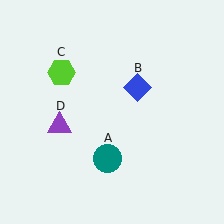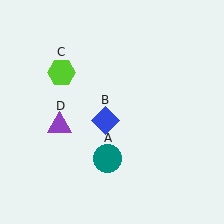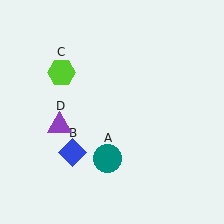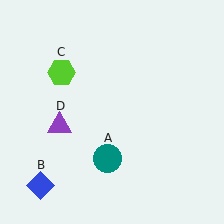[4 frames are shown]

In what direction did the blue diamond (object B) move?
The blue diamond (object B) moved down and to the left.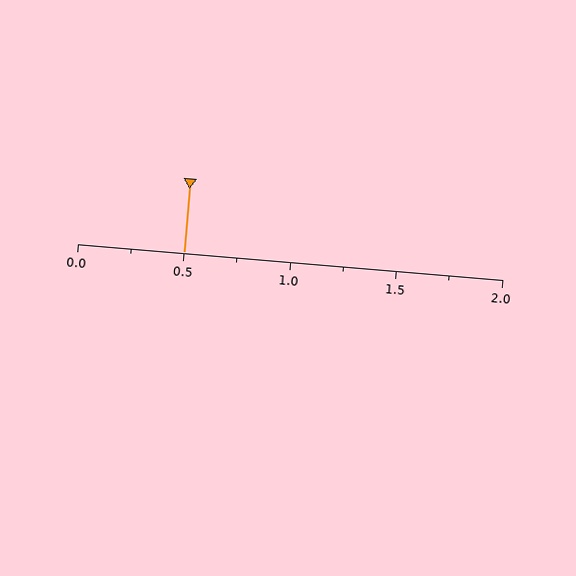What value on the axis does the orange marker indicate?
The marker indicates approximately 0.5.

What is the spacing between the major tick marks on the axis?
The major ticks are spaced 0.5 apart.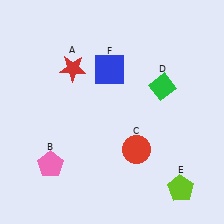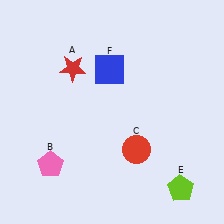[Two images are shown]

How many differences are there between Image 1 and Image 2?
There is 1 difference between the two images.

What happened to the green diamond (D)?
The green diamond (D) was removed in Image 2. It was in the top-right area of Image 1.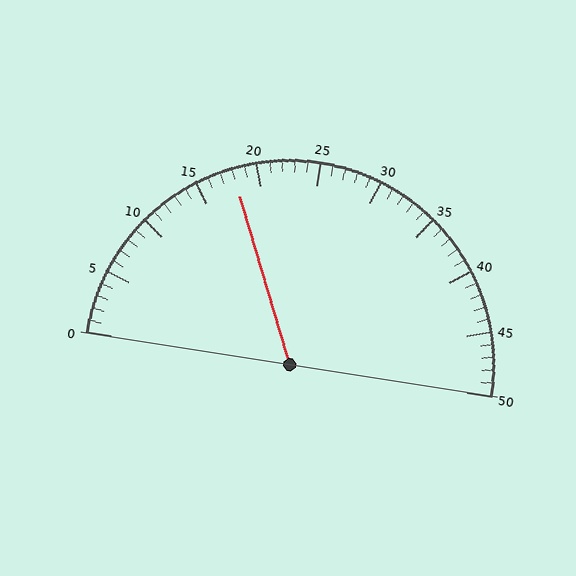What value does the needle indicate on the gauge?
The needle indicates approximately 18.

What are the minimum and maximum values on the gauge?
The gauge ranges from 0 to 50.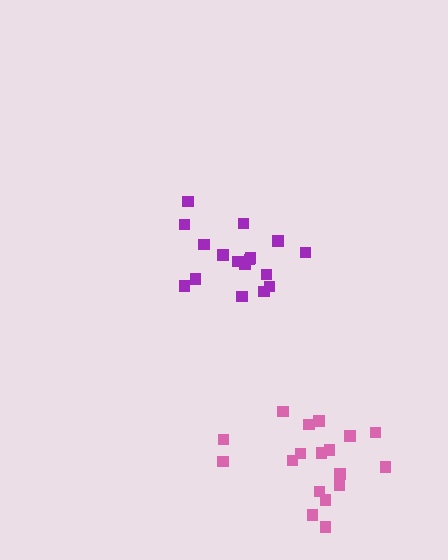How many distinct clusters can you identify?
There are 2 distinct clusters.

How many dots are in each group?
Group 1: 18 dots, Group 2: 17 dots (35 total).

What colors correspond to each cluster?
The clusters are colored: pink, purple.